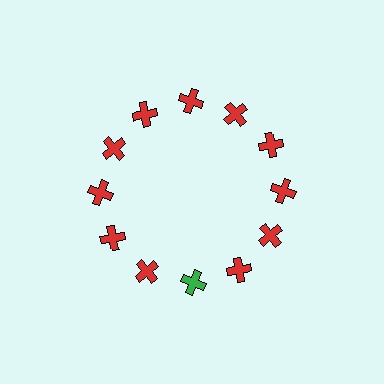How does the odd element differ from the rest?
It has a different color: green instead of red.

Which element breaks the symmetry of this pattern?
The green cross at roughly the 6 o'clock position breaks the symmetry. All other shapes are red crosses.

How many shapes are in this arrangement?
There are 12 shapes arranged in a ring pattern.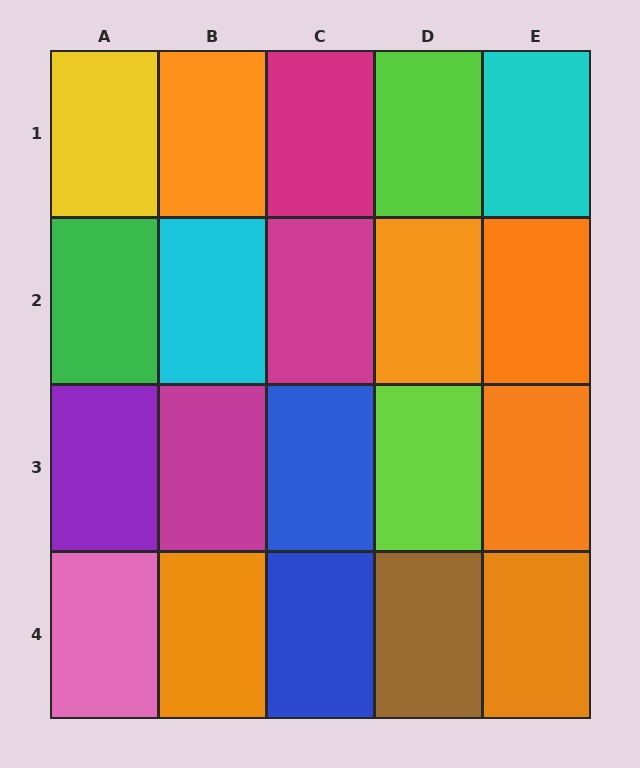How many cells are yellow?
1 cell is yellow.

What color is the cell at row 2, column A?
Green.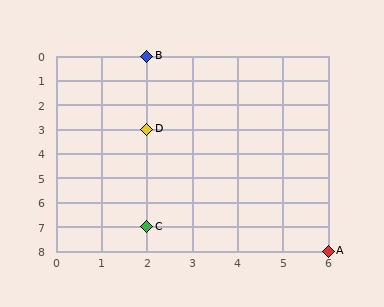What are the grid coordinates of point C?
Point C is at grid coordinates (2, 7).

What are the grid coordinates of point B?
Point B is at grid coordinates (2, 0).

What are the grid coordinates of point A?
Point A is at grid coordinates (6, 8).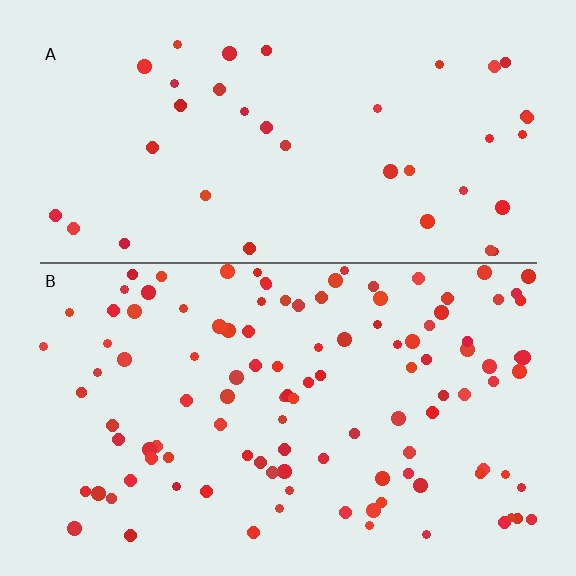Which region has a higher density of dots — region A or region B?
B (the bottom).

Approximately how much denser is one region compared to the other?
Approximately 2.9× — region B over region A.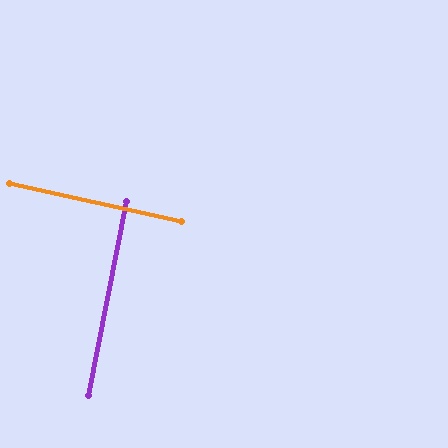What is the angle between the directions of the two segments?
Approximately 89 degrees.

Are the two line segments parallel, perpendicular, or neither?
Perpendicular — they meet at approximately 89°.